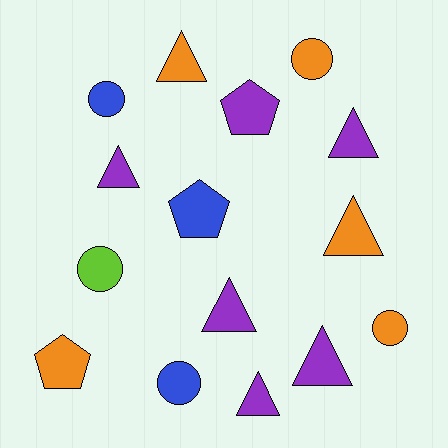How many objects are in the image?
There are 15 objects.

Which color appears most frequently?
Purple, with 6 objects.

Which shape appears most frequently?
Triangle, with 7 objects.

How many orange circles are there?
There are 2 orange circles.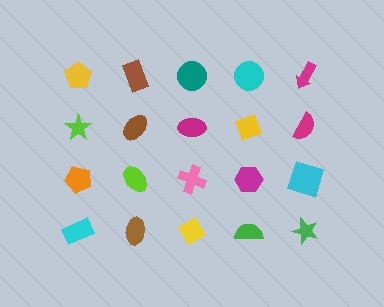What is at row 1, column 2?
A brown rectangle.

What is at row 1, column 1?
A yellow pentagon.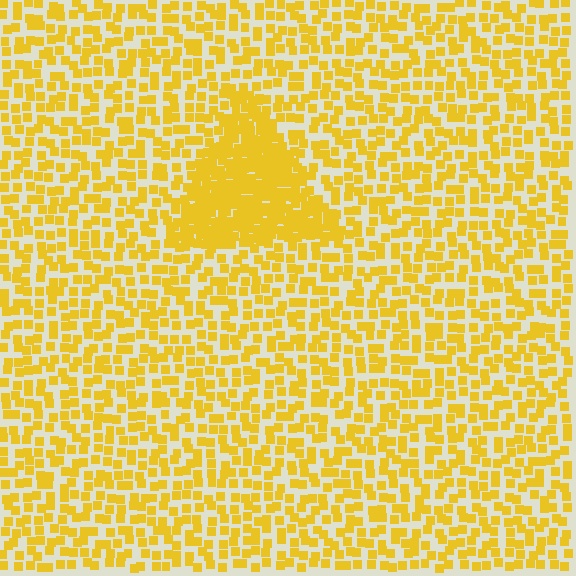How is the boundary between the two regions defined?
The boundary is defined by a change in element density (approximately 2.3x ratio). All elements are the same color, size, and shape.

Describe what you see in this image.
The image contains small yellow elements arranged at two different densities. A triangle-shaped region is visible where the elements are more densely packed than the surrounding area.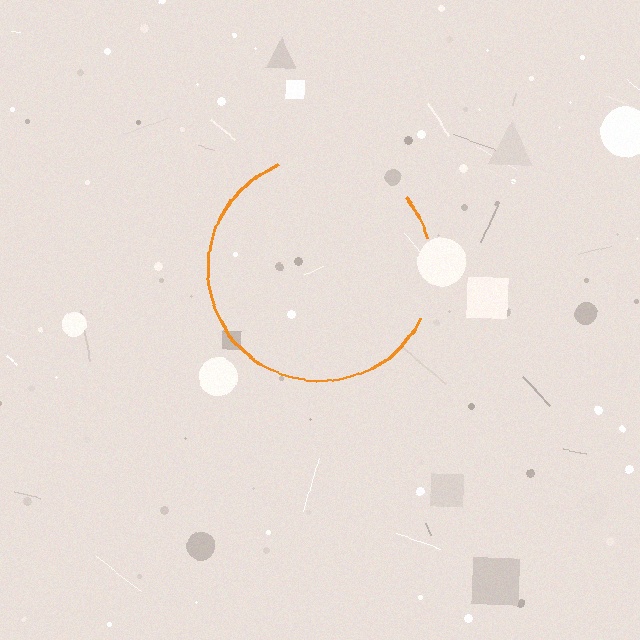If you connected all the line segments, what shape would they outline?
They would outline a circle.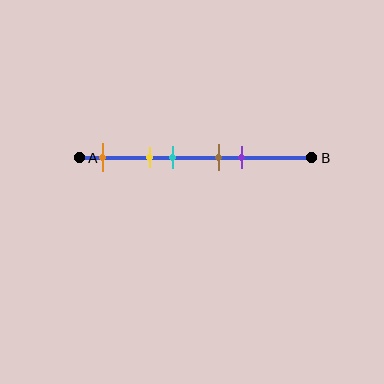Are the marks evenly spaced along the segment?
No, the marks are not evenly spaced.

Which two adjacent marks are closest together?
The brown and purple marks are the closest adjacent pair.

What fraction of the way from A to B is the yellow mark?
The yellow mark is approximately 30% (0.3) of the way from A to B.